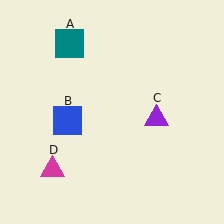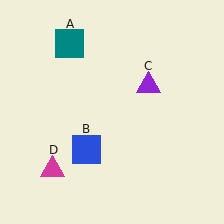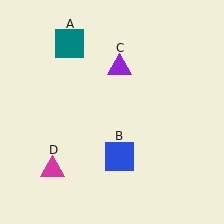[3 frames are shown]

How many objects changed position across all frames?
2 objects changed position: blue square (object B), purple triangle (object C).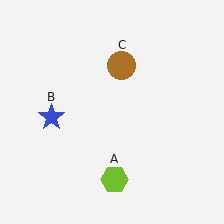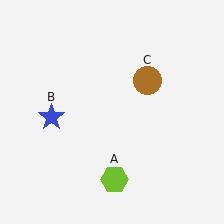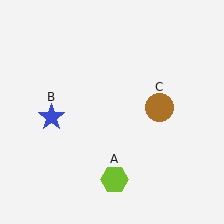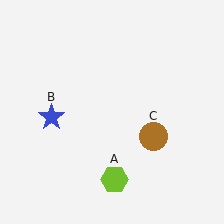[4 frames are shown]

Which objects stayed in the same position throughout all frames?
Lime hexagon (object A) and blue star (object B) remained stationary.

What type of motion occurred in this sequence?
The brown circle (object C) rotated clockwise around the center of the scene.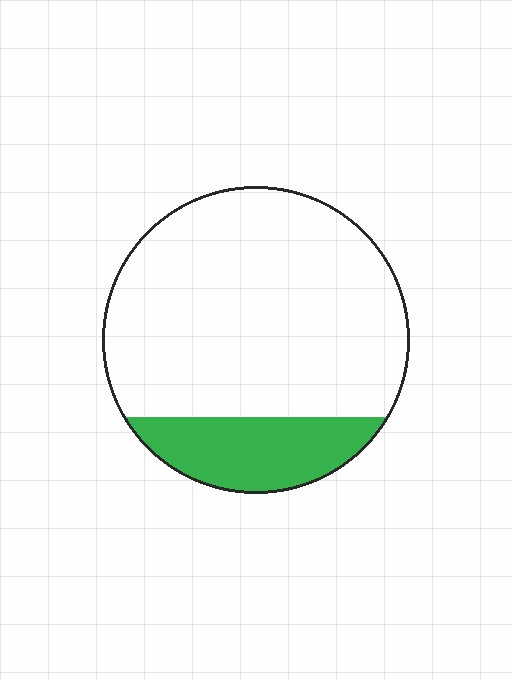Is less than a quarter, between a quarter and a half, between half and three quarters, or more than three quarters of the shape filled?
Less than a quarter.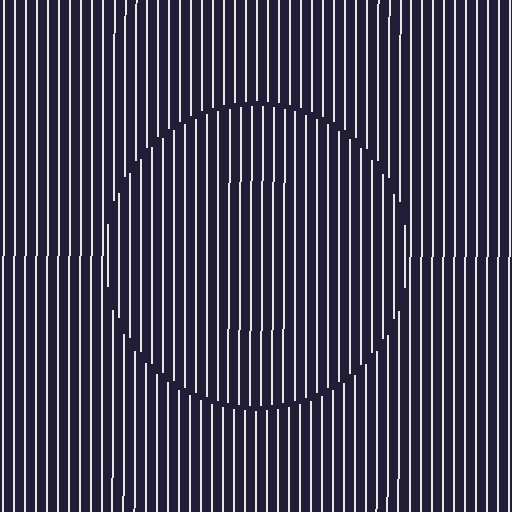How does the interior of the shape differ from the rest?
The interior of the shape contains the same grating, shifted by half a period — the contour is defined by the phase discontinuity where line-ends from the inner and outer gratings abut.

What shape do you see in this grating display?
An illusory circle. The interior of the shape contains the same grating, shifted by half a period — the contour is defined by the phase discontinuity where line-ends from the inner and outer gratings abut.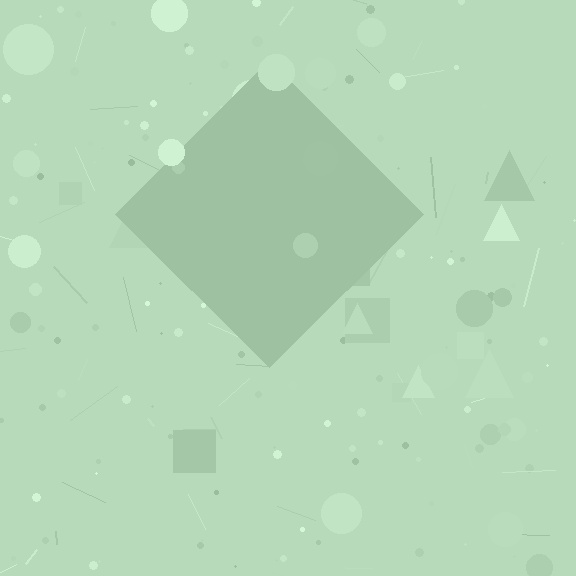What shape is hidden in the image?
A diamond is hidden in the image.